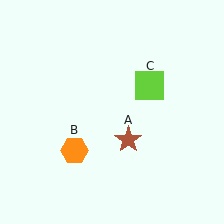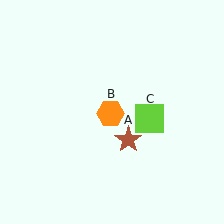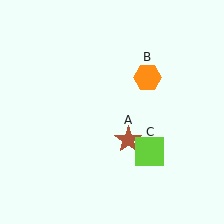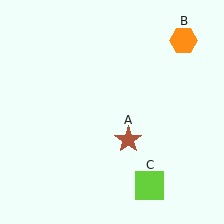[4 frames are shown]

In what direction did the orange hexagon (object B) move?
The orange hexagon (object B) moved up and to the right.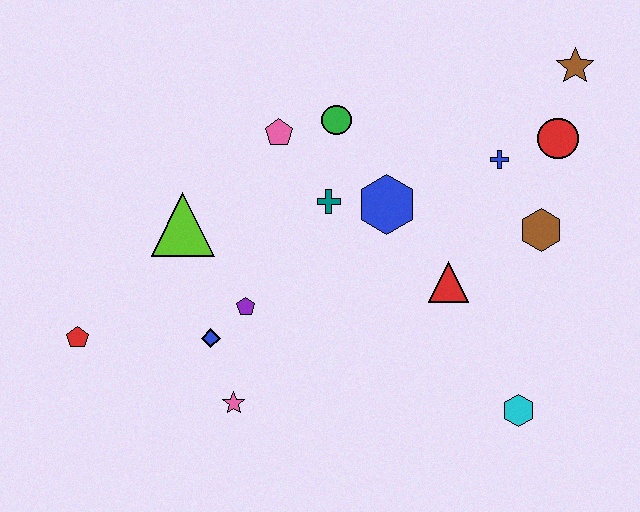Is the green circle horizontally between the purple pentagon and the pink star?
No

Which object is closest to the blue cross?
The red circle is closest to the blue cross.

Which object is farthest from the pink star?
The brown star is farthest from the pink star.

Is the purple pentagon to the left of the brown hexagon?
Yes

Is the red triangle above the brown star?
No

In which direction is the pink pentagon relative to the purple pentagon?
The pink pentagon is above the purple pentagon.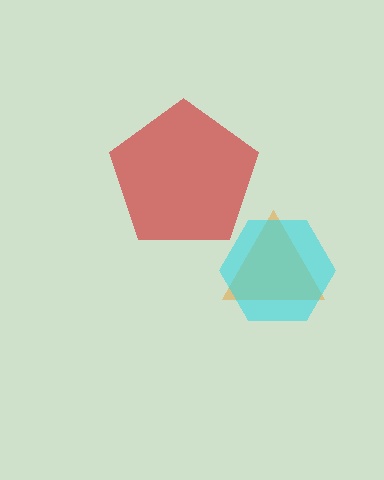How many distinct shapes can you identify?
There are 3 distinct shapes: an orange triangle, a red pentagon, a cyan hexagon.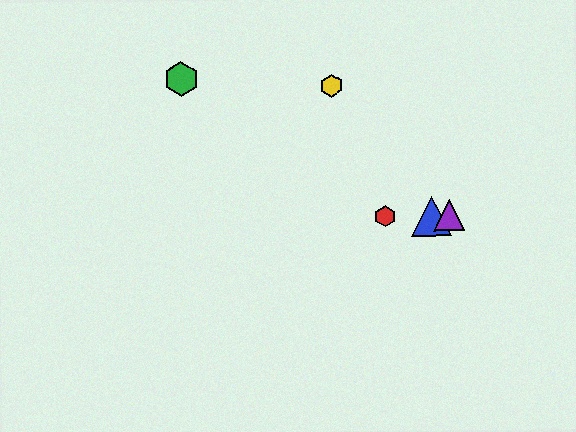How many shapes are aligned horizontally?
3 shapes (the red hexagon, the blue triangle, the purple triangle) are aligned horizontally.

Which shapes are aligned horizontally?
The red hexagon, the blue triangle, the purple triangle are aligned horizontally.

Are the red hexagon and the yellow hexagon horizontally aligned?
No, the red hexagon is at y≈216 and the yellow hexagon is at y≈85.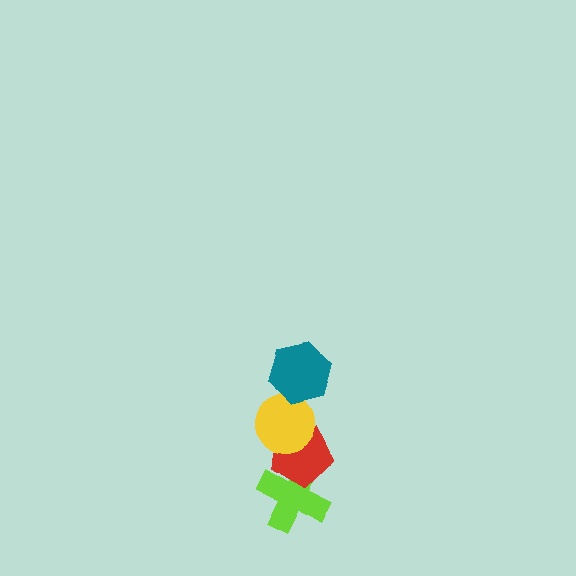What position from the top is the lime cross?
The lime cross is 4th from the top.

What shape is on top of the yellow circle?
The teal hexagon is on top of the yellow circle.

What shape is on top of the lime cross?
The red pentagon is on top of the lime cross.